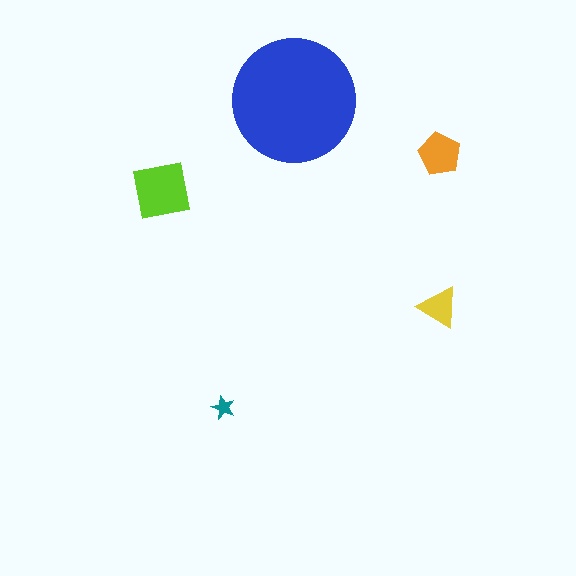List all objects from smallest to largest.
The teal star, the yellow triangle, the orange pentagon, the lime square, the blue circle.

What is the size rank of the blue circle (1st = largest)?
1st.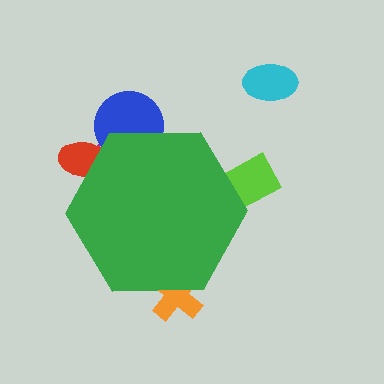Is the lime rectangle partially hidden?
Yes, the lime rectangle is partially hidden behind the green hexagon.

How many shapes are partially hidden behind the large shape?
5 shapes are partially hidden.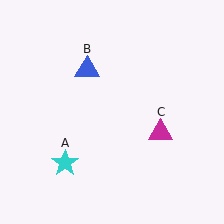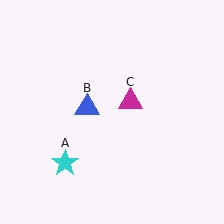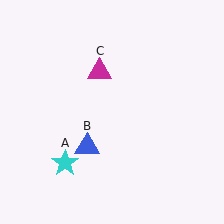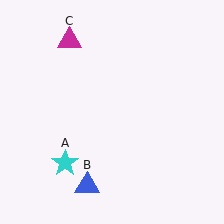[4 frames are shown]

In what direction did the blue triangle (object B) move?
The blue triangle (object B) moved down.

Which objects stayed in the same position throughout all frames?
Cyan star (object A) remained stationary.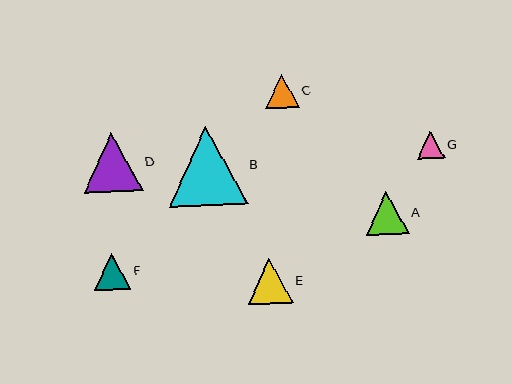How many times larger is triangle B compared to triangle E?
Triangle B is approximately 1.7 times the size of triangle E.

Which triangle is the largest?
Triangle B is the largest with a size of approximately 79 pixels.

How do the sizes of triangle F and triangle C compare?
Triangle F and triangle C are approximately the same size.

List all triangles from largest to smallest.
From largest to smallest: B, D, E, A, F, C, G.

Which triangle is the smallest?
Triangle G is the smallest with a size of approximately 28 pixels.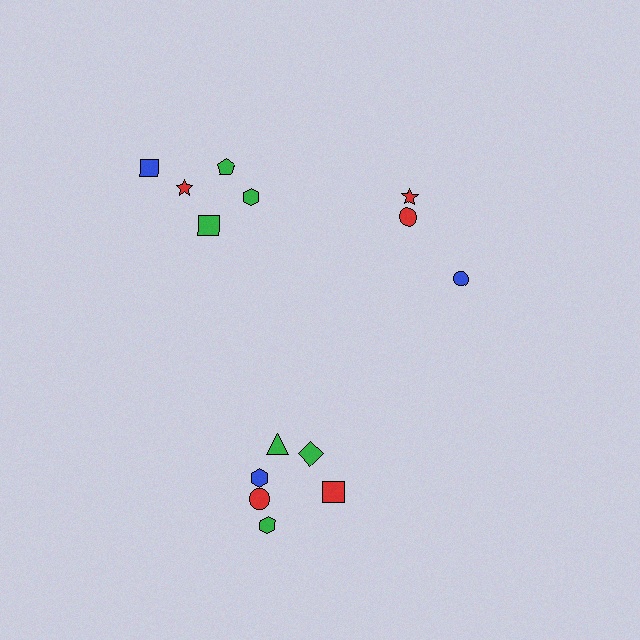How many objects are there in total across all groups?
There are 14 objects.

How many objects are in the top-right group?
There are 3 objects.